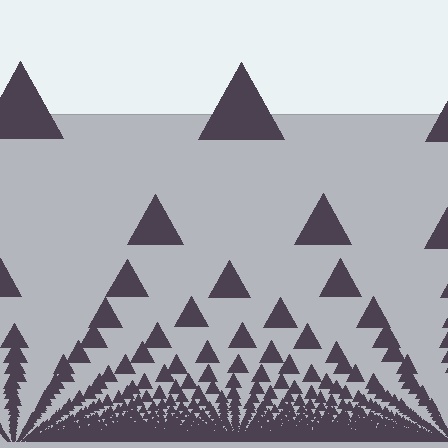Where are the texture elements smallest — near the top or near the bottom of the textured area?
Near the bottom.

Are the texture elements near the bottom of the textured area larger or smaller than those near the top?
Smaller. The gradient is inverted — elements near the bottom are smaller and denser.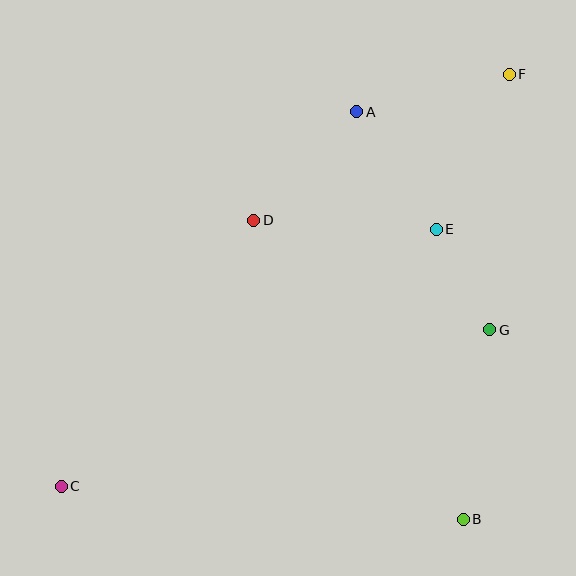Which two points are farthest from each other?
Points C and F are farthest from each other.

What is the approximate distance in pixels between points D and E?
The distance between D and E is approximately 183 pixels.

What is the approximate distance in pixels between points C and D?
The distance between C and D is approximately 328 pixels.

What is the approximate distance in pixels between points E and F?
The distance between E and F is approximately 172 pixels.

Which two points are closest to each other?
Points E and G are closest to each other.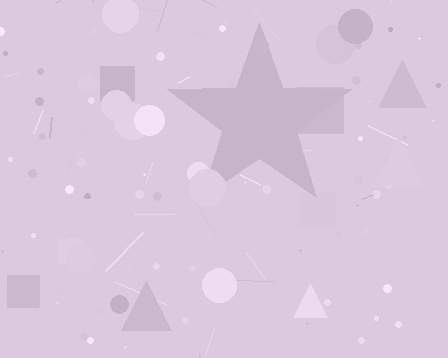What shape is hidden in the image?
A star is hidden in the image.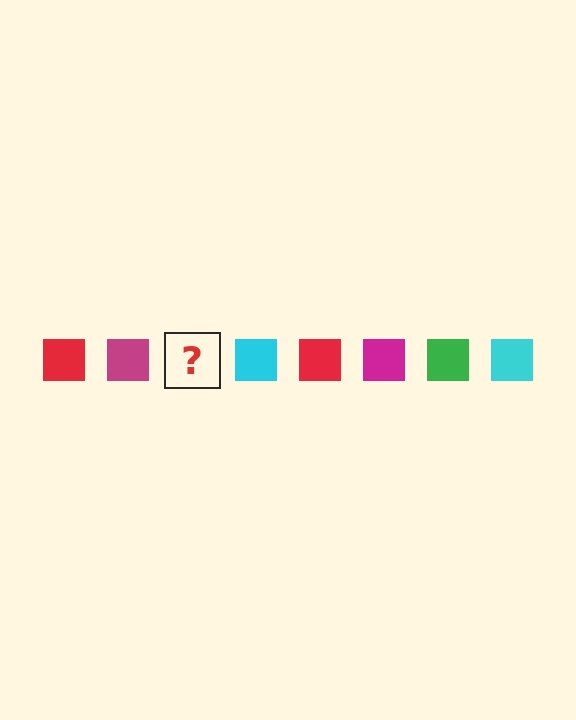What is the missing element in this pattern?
The missing element is a green square.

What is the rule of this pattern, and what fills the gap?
The rule is that the pattern cycles through red, magenta, green, cyan squares. The gap should be filled with a green square.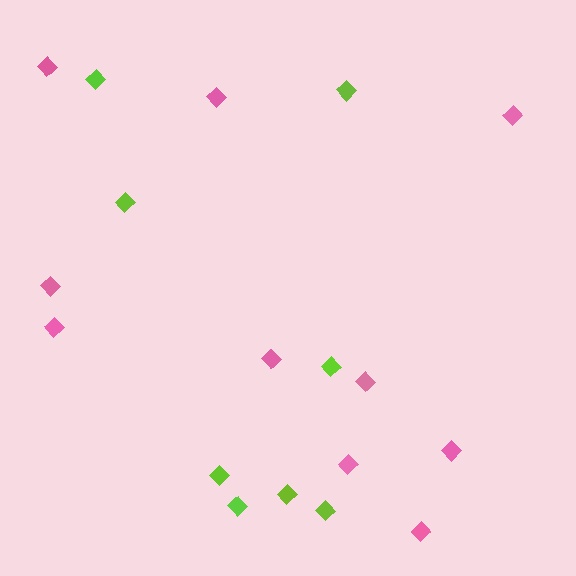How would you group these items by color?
There are 2 groups: one group of pink diamonds (10) and one group of lime diamonds (8).